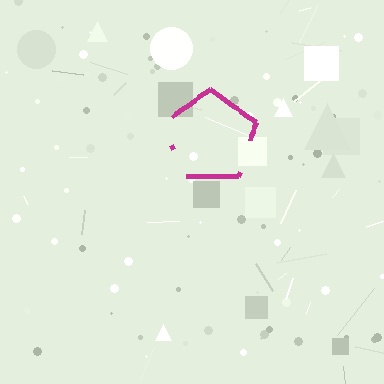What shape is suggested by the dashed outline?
The dashed outline suggests a pentagon.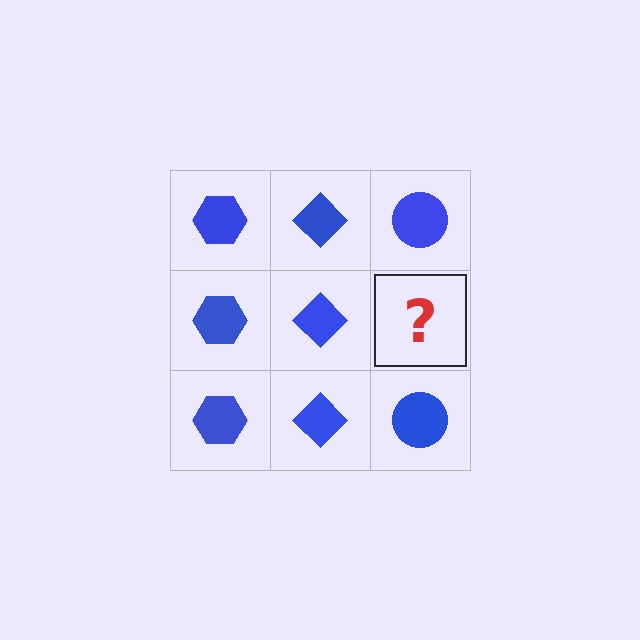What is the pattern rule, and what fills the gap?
The rule is that each column has a consistent shape. The gap should be filled with a blue circle.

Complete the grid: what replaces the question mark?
The question mark should be replaced with a blue circle.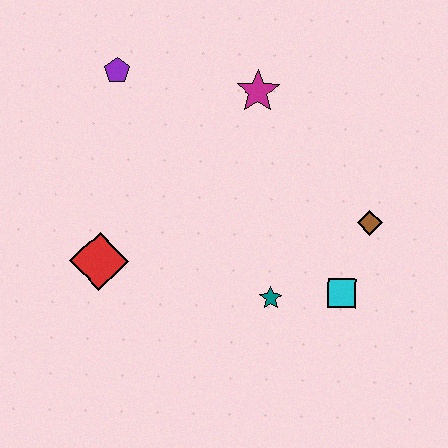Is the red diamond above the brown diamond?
No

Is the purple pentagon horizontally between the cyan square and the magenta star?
No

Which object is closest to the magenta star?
The purple pentagon is closest to the magenta star.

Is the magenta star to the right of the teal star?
No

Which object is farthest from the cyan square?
The purple pentagon is farthest from the cyan square.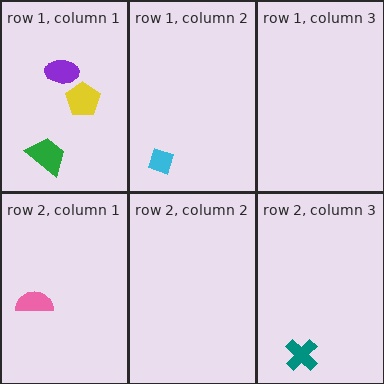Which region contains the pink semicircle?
The row 2, column 1 region.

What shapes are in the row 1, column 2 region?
The cyan diamond.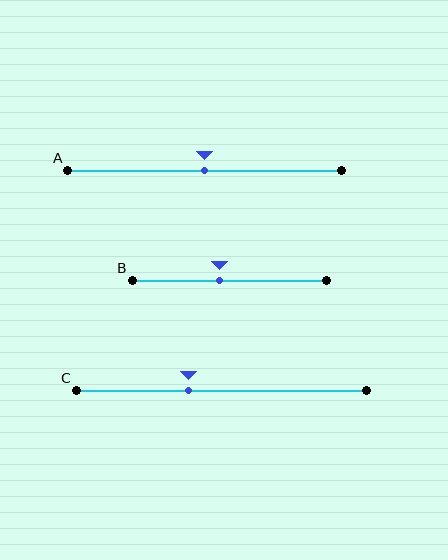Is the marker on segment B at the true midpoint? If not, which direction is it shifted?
No, the marker on segment B is shifted to the left by about 5% of the segment length.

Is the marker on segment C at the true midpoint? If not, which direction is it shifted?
No, the marker on segment C is shifted to the left by about 11% of the segment length.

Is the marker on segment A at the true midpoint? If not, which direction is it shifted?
Yes, the marker on segment A is at the true midpoint.